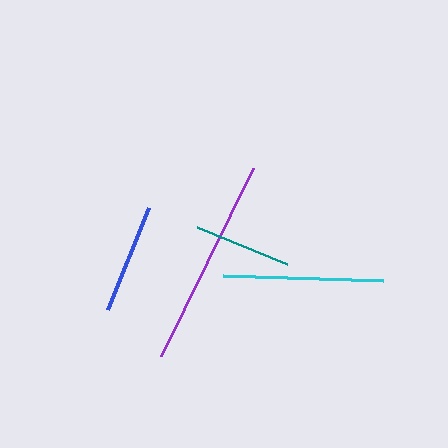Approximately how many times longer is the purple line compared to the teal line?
The purple line is approximately 2.1 times the length of the teal line.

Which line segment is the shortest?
The teal line is the shortest at approximately 98 pixels.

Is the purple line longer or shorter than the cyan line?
The purple line is longer than the cyan line.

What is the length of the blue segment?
The blue segment is approximately 110 pixels long.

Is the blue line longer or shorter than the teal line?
The blue line is longer than the teal line.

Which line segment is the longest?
The purple line is the longest at approximately 210 pixels.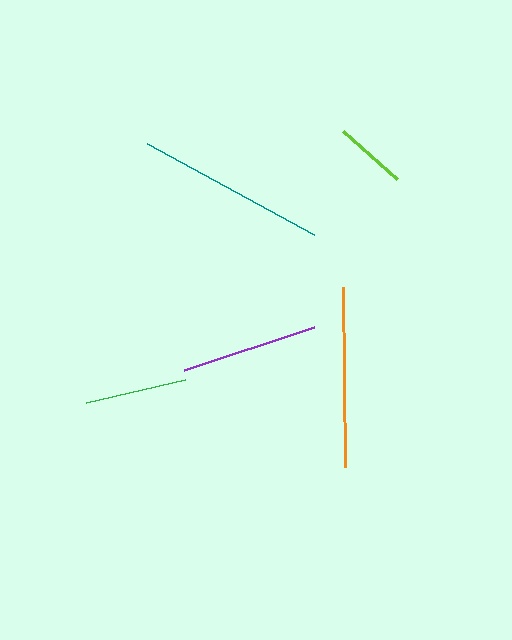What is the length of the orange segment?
The orange segment is approximately 179 pixels long.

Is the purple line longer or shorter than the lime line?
The purple line is longer than the lime line.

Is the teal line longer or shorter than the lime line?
The teal line is longer than the lime line.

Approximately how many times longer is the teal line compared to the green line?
The teal line is approximately 1.9 times the length of the green line.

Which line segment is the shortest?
The lime line is the shortest at approximately 72 pixels.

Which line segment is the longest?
The teal line is the longest at approximately 191 pixels.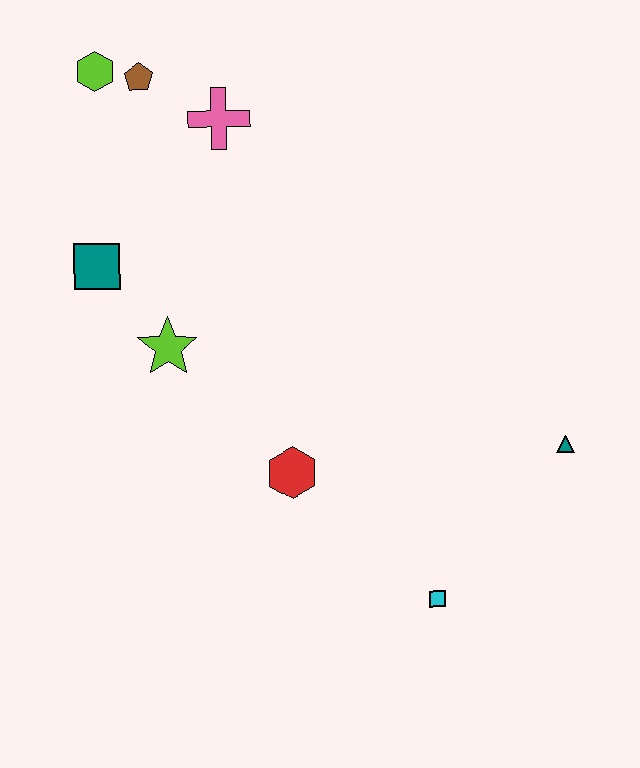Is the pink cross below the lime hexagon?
Yes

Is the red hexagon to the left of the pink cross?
No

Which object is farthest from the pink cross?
The cyan square is farthest from the pink cross.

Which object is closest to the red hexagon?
The lime star is closest to the red hexagon.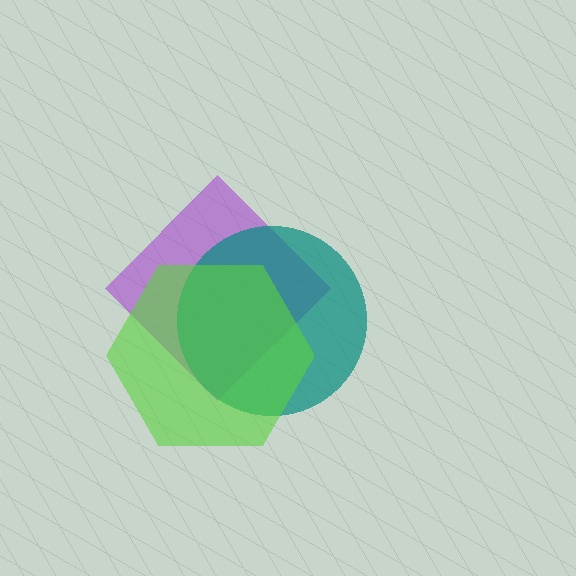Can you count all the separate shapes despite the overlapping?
Yes, there are 3 separate shapes.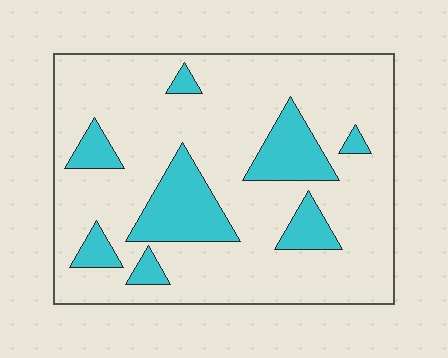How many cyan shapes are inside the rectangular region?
8.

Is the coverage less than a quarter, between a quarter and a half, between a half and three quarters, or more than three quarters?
Less than a quarter.